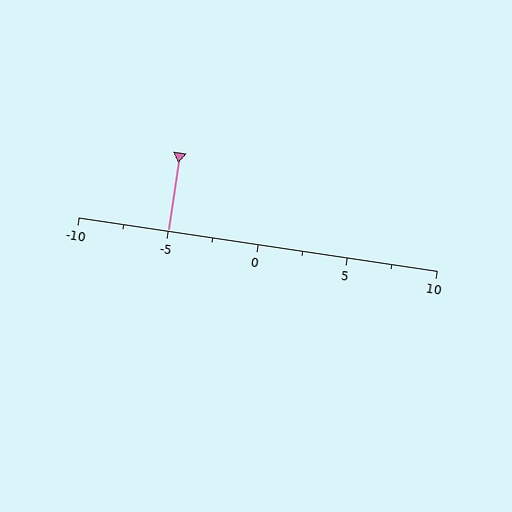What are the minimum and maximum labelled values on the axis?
The axis runs from -10 to 10.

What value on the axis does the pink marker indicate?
The marker indicates approximately -5.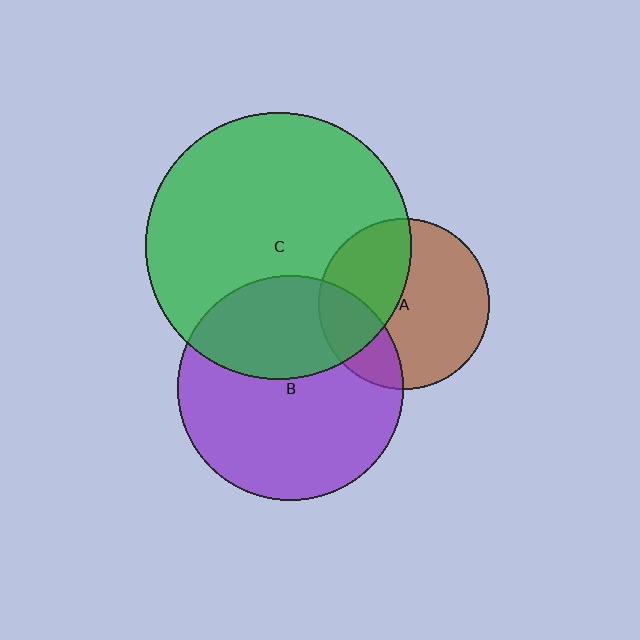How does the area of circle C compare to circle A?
Approximately 2.4 times.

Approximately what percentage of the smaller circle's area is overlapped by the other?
Approximately 40%.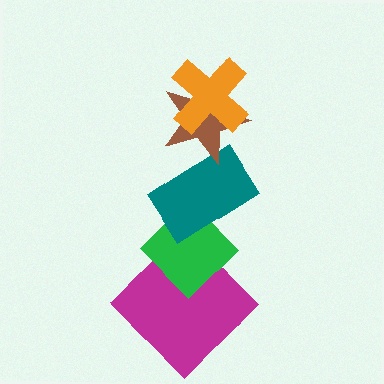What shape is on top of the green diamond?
The teal rectangle is on top of the green diamond.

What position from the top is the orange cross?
The orange cross is 1st from the top.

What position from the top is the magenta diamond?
The magenta diamond is 5th from the top.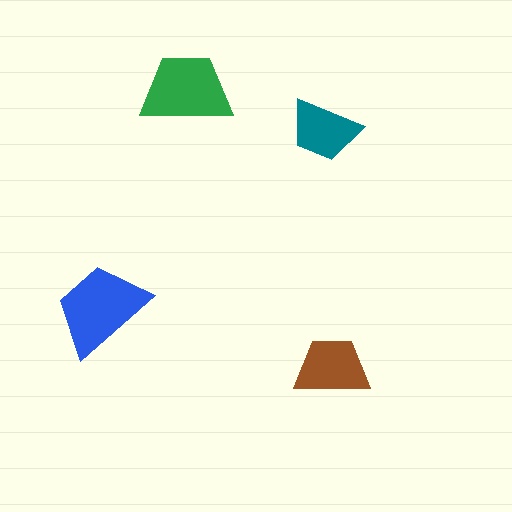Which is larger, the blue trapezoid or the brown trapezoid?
The blue one.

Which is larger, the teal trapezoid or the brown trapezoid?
The brown one.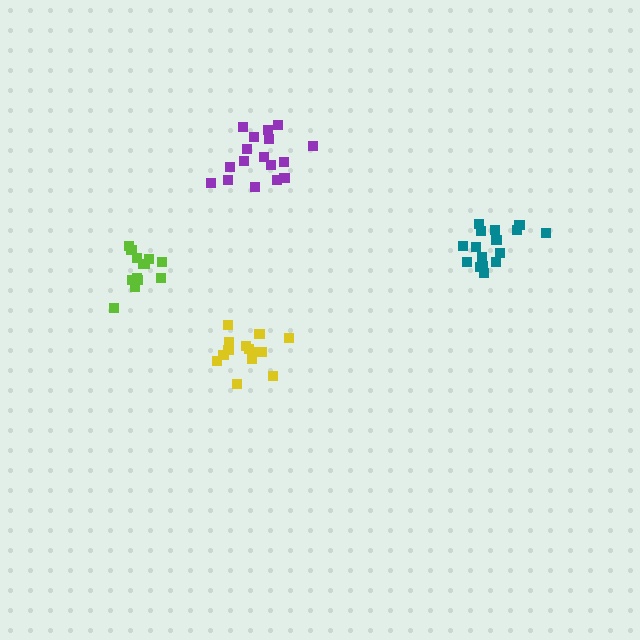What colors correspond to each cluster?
The clusters are colored: teal, yellow, lime, purple.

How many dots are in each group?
Group 1: 16 dots, Group 2: 14 dots, Group 3: 13 dots, Group 4: 17 dots (60 total).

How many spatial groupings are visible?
There are 4 spatial groupings.